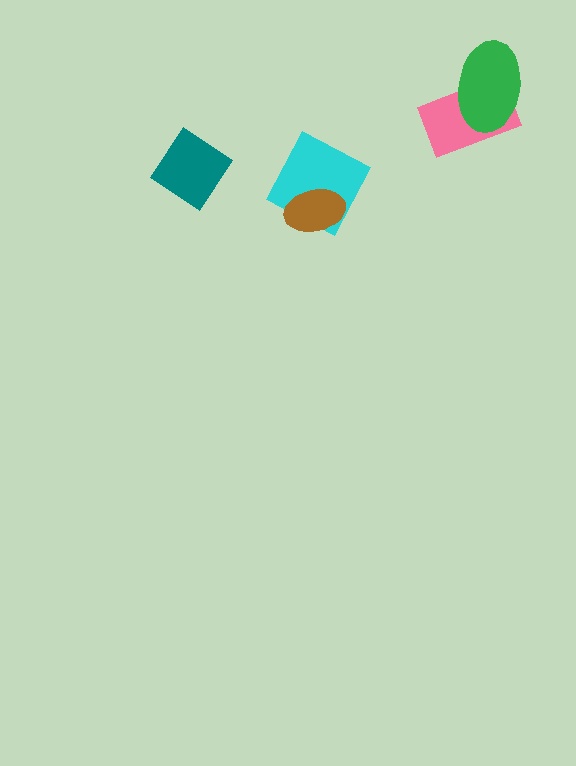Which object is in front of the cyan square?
The brown ellipse is in front of the cyan square.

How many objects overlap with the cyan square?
1 object overlaps with the cyan square.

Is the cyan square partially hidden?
Yes, it is partially covered by another shape.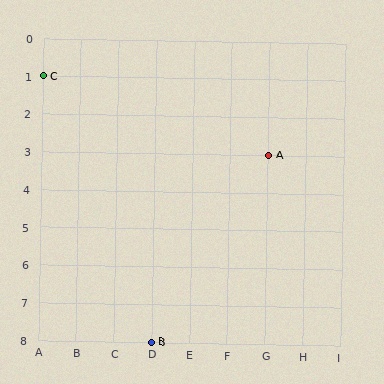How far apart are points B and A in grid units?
Points B and A are 3 columns and 5 rows apart (about 5.8 grid units diagonally).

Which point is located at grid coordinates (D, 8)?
Point B is at (D, 8).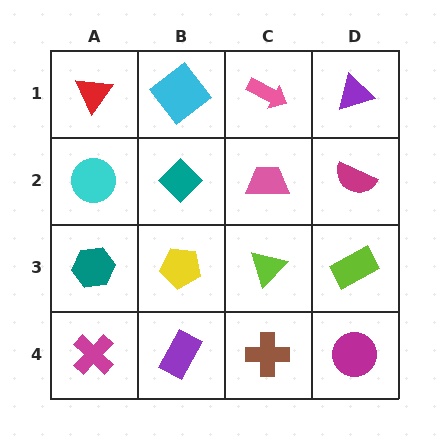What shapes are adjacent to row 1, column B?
A teal diamond (row 2, column B), a red triangle (row 1, column A), a pink arrow (row 1, column C).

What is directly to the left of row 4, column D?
A brown cross.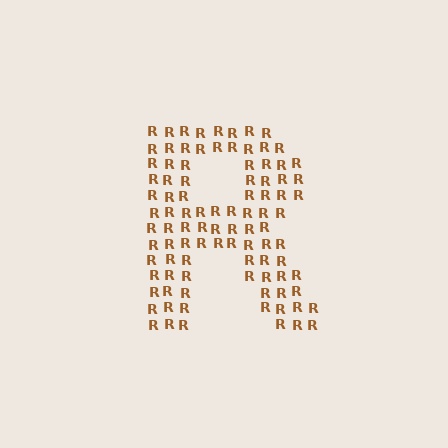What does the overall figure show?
The overall figure shows the letter R.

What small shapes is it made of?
It is made of small letter R's.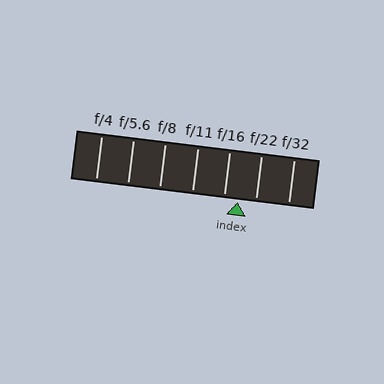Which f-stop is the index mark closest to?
The index mark is closest to f/16.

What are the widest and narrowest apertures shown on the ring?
The widest aperture shown is f/4 and the narrowest is f/32.